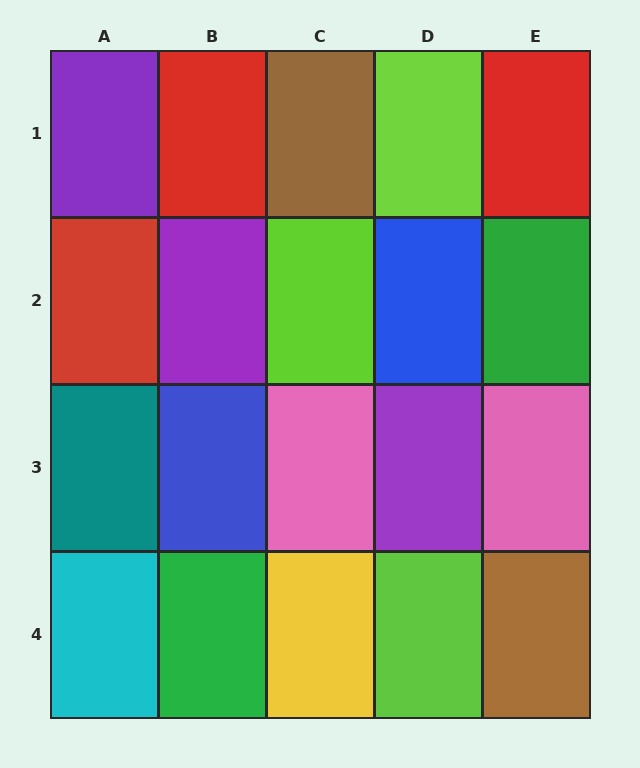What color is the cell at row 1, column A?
Purple.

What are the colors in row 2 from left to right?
Red, purple, lime, blue, green.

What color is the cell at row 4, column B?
Green.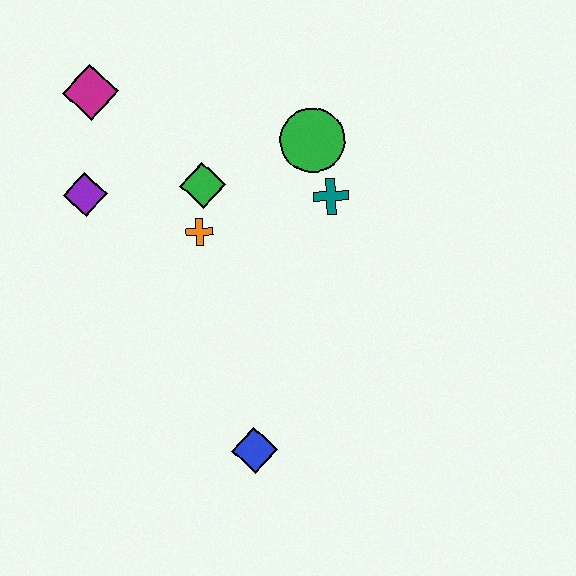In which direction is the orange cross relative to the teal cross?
The orange cross is to the left of the teal cross.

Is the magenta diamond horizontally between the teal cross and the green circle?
No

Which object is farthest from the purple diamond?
The blue diamond is farthest from the purple diamond.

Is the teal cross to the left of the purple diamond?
No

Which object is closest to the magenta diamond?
The purple diamond is closest to the magenta diamond.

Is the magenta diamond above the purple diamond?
Yes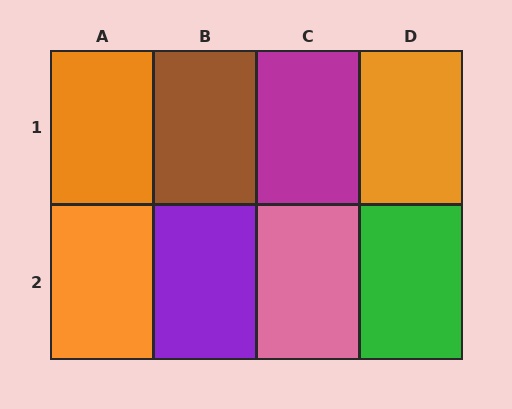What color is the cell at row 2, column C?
Pink.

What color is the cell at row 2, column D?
Green.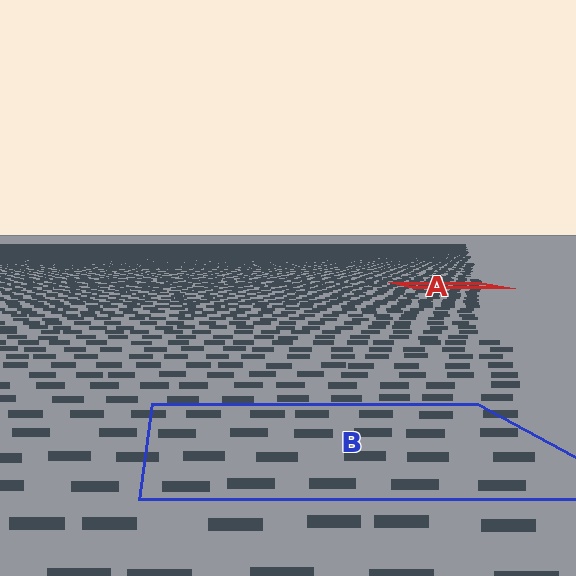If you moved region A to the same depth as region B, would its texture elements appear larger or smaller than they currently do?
They would appear larger. At a closer depth, the same texture elements are projected at a bigger on-screen size.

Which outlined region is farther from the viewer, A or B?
Region A is farther from the viewer — the texture elements inside it appear smaller and more densely packed.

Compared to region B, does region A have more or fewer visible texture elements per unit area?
Region A has more texture elements per unit area — they are packed more densely because it is farther away.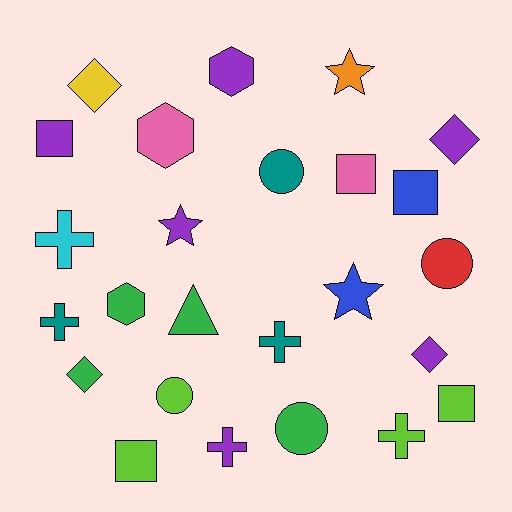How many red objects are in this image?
There is 1 red object.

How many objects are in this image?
There are 25 objects.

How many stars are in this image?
There are 3 stars.